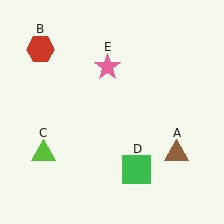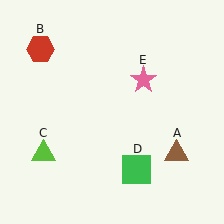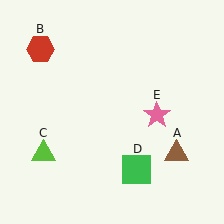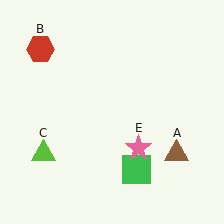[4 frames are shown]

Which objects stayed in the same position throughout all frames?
Brown triangle (object A) and red hexagon (object B) and lime triangle (object C) and green square (object D) remained stationary.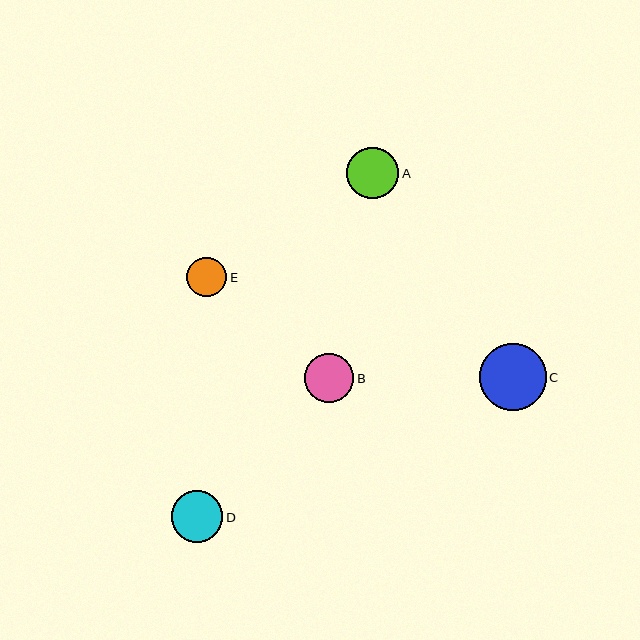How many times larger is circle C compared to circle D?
Circle C is approximately 1.3 times the size of circle D.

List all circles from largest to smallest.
From largest to smallest: C, A, D, B, E.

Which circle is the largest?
Circle C is the largest with a size of approximately 67 pixels.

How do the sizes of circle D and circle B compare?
Circle D and circle B are approximately the same size.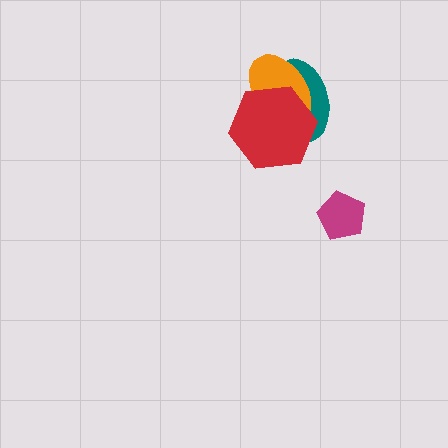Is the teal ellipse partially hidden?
Yes, it is partially covered by another shape.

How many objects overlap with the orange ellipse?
2 objects overlap with the orange ellipse.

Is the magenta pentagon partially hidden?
No, no other shape covers it.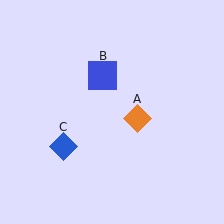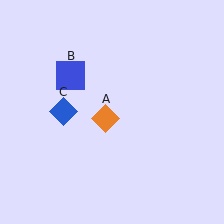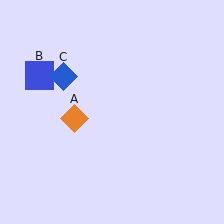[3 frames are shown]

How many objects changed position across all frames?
3 objects changed position: orange diamond (object A), blue square (object B), blue diamond (object C).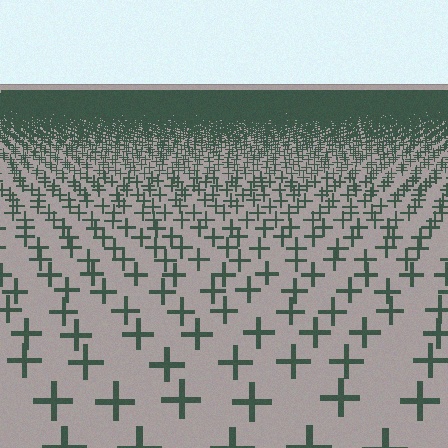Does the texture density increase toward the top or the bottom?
Density increases toward the top.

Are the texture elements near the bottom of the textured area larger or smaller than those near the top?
Larger. Near the bottom, elements are closer to the viewer and appear at a bigger on-screen size.